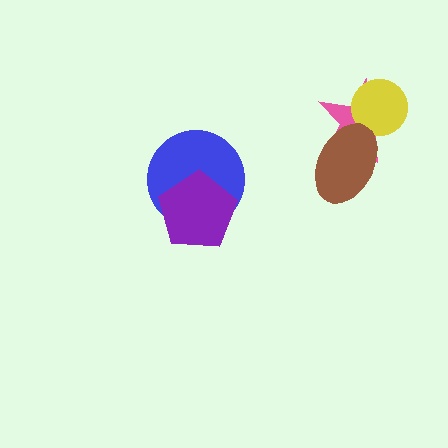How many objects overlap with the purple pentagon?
1 object overlaps with the purple pentagon.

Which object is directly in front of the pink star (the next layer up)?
The yellow circle is directly in front of the pink star.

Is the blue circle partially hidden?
Yes, it is partially covered by another shape.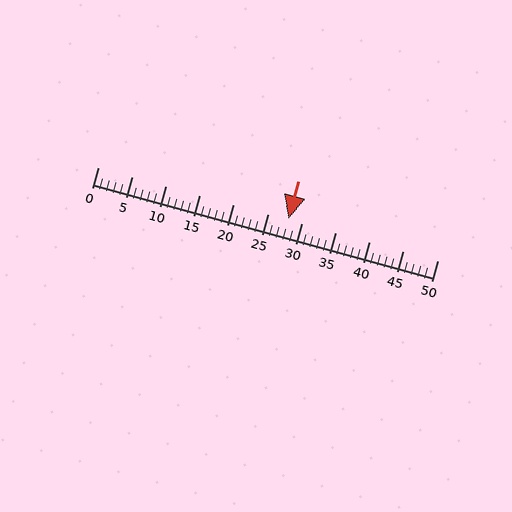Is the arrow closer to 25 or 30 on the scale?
The arrow is closer to 30.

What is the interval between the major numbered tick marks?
The major tick marks are spaced 5 units apart.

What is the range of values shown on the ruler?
The ruler shows values from 0 to 50.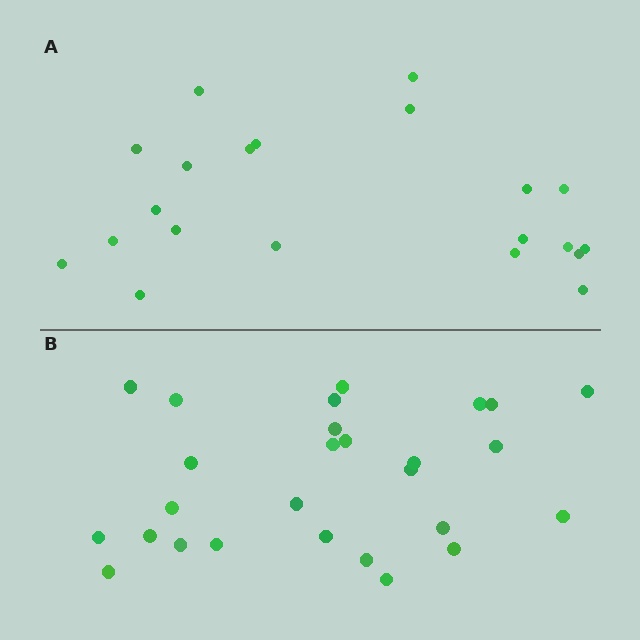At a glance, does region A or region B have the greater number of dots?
Region B (the bottom region) has more dots.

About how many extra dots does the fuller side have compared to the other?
Region B has about 6 more dots than region A.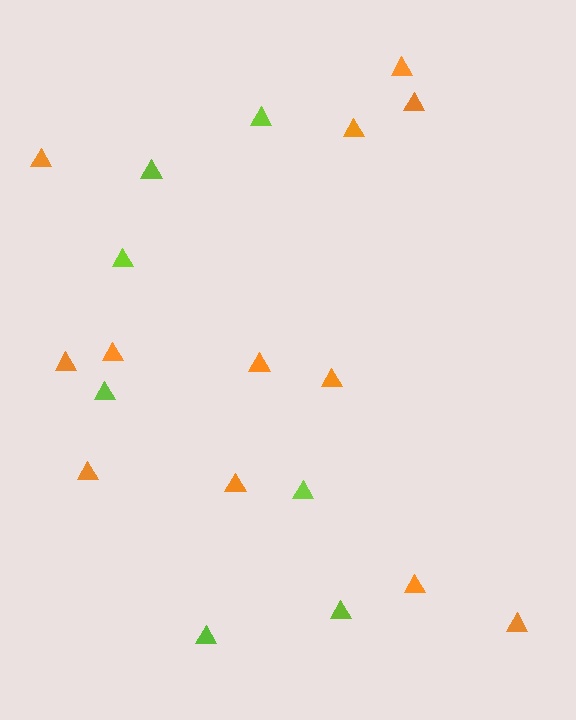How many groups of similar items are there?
There are 2 groups: one group of lime triangles (7) and one group of orange triangles (12).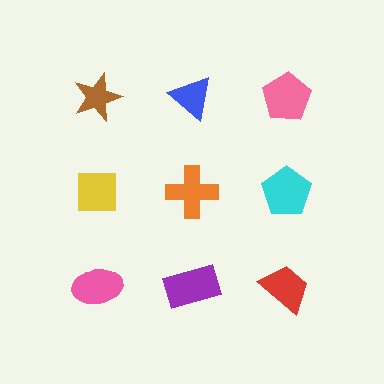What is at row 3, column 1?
A pink ellipse.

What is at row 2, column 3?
A cyan pentagon.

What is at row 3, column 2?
A purple rectangle.